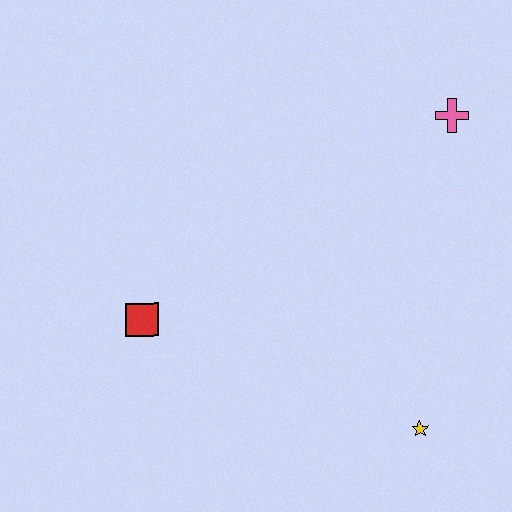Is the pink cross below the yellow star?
No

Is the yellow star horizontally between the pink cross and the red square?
Yes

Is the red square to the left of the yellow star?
Yes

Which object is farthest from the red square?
The pink cross is farthest from the red square.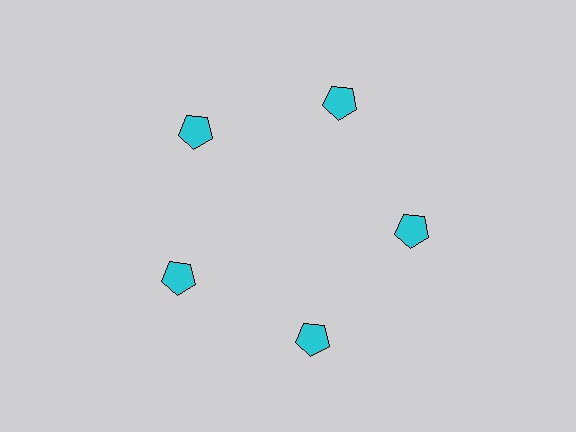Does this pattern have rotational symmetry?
Yes, this pattern has 5-fold rotational symmetry. It looks the same after rotating 72 degrees around the center.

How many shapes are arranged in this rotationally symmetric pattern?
There are 5 shapes, arranged in 5 groups of 1.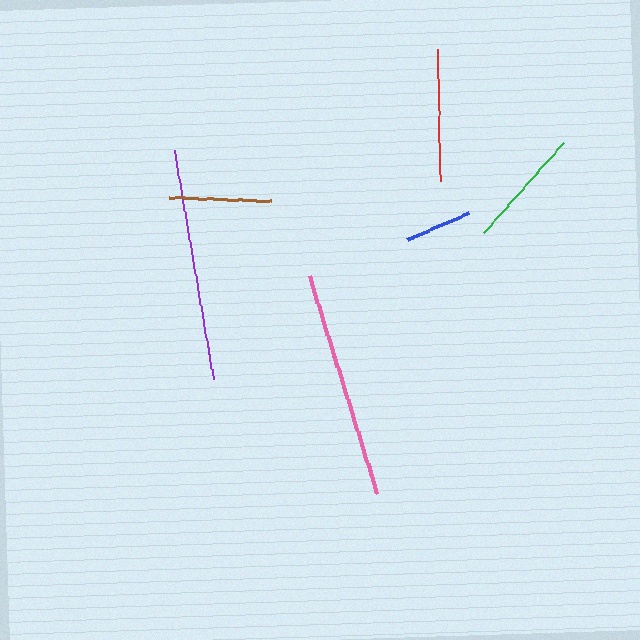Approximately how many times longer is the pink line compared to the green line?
The pink line is approximately 1.9 times the length of the green line.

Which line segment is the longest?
The purple line is the longest at approximately 233 pixels.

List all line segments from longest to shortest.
From longest to shortest: purple, pink, red, green, brown, blue.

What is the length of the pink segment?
The pink segment is approximately 228 pixels long.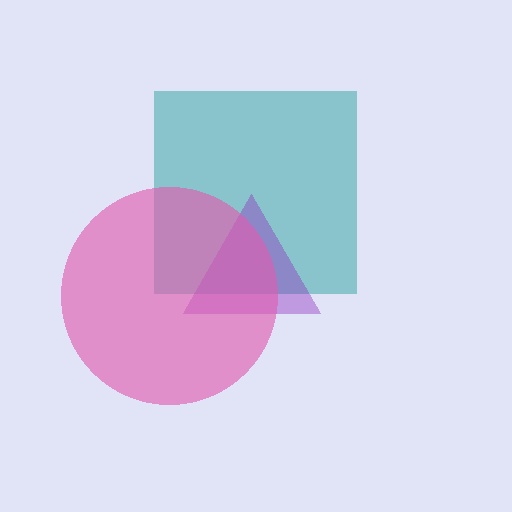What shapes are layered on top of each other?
The layered shapes are: a teal square, a purple triangle, a pink circle.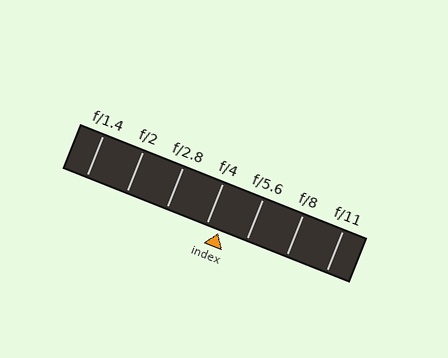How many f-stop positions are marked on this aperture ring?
There are 7 f-stop positions marked.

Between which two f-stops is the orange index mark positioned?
The index mark is between f/4 and f/5.6.